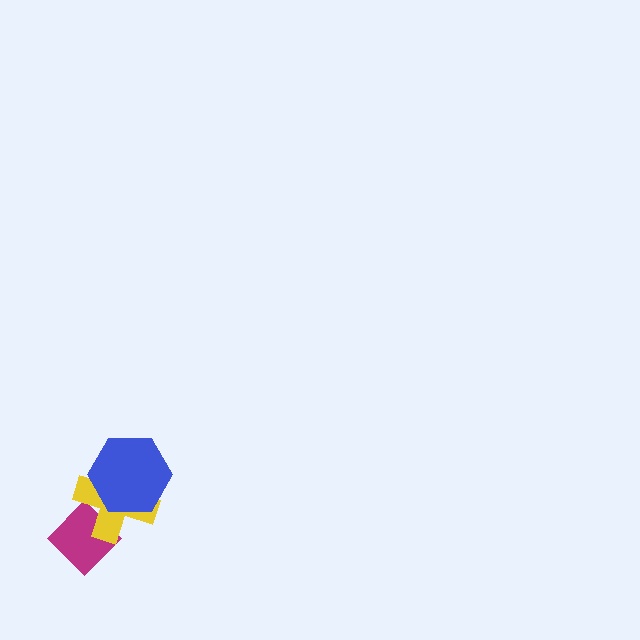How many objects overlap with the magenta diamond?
1 object overlaps with the magenta diamond.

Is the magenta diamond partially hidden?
Yes, it is partially covered by another shape.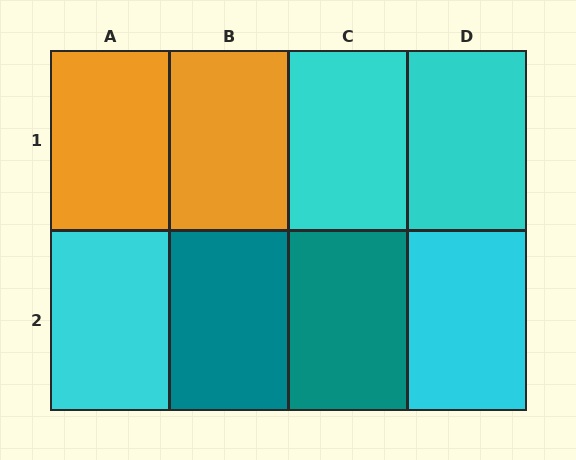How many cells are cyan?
4 cells are cyan.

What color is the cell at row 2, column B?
Teal.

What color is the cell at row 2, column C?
Teal.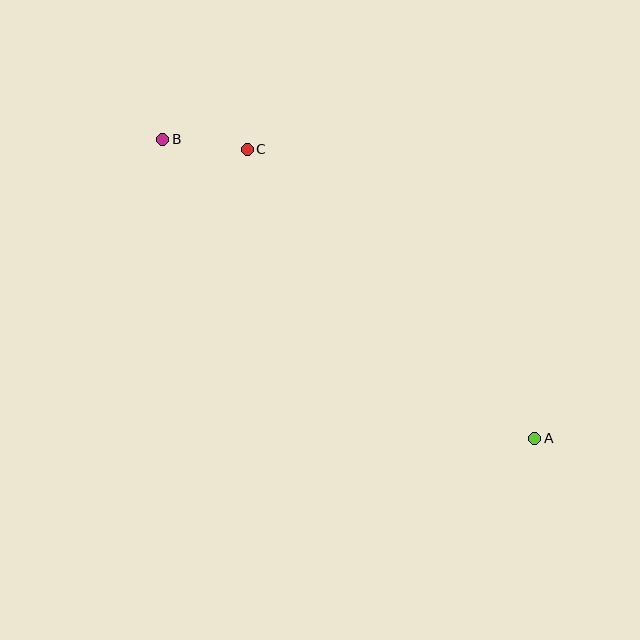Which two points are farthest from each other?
Points A and B are farthest from each other.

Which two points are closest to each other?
Points B and C are closest to each other.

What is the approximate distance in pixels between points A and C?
The distance between A and C is approximately 407 pixels.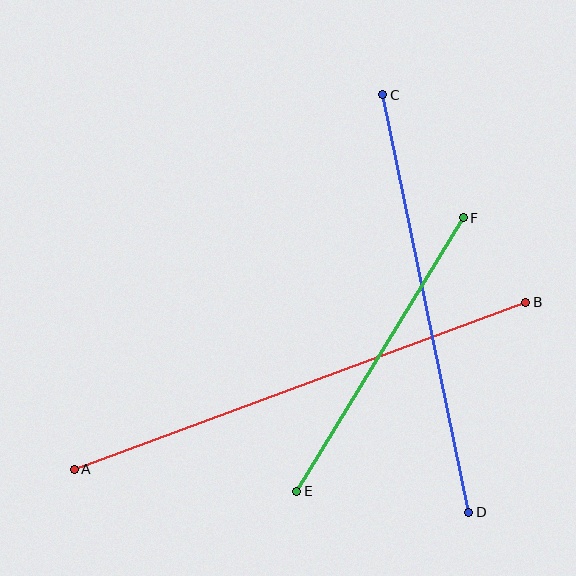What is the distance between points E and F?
The distance is approximately 321 pixels.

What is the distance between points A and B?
The distance is approximately 481 pixels.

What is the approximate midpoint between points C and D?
The midpoint is at approximately (426, 303) pixels.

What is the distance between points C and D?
The distance is approximately 426 pixels.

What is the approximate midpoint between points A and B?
The midpoint is at approximately (300, 386) pixels.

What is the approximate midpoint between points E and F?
The midpoint is at approximately (380, 355) pixels.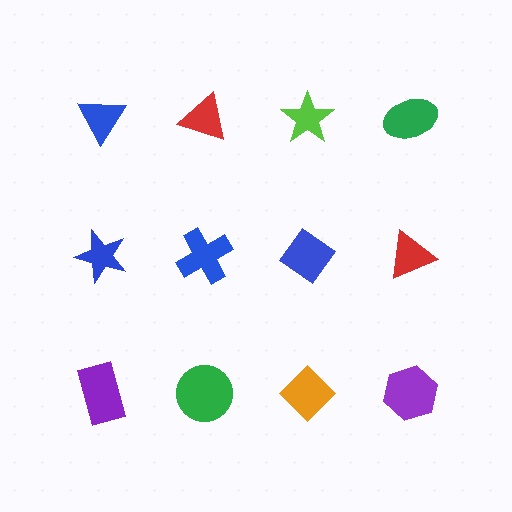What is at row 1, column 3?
A lime star.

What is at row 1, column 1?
A blue triangle.